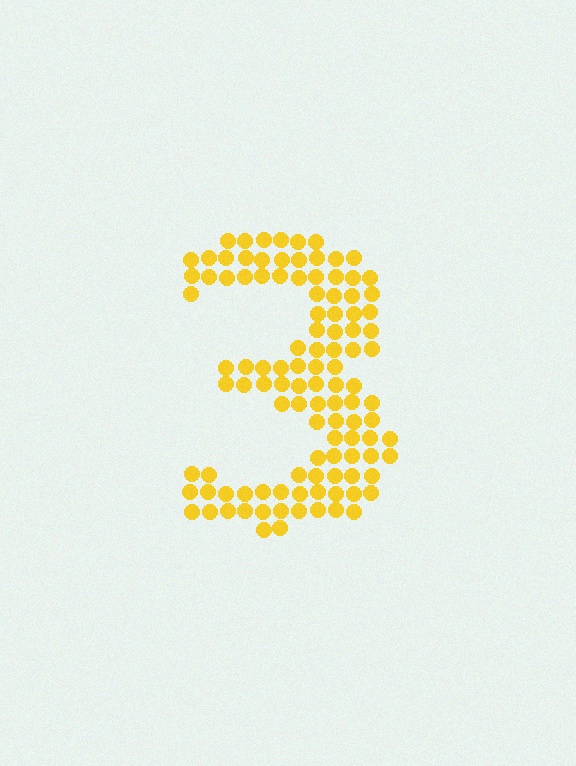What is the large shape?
The large shape is the digit 3.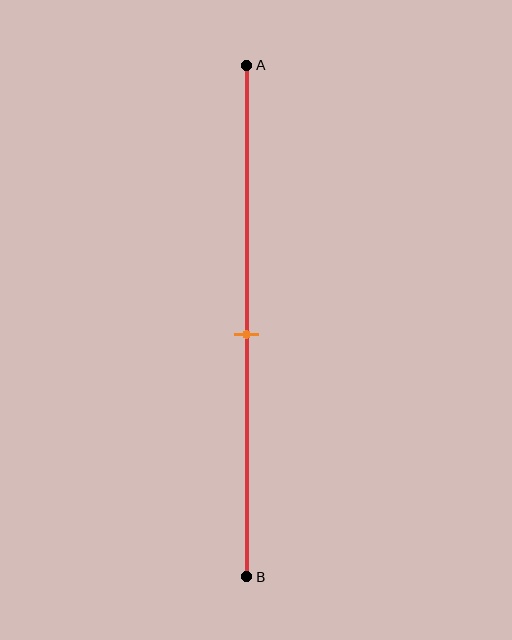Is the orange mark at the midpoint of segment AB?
Yes, the mark is approximately at the midpoint.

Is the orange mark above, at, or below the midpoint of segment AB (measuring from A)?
The orange mark is approximately at the midpoint of segment AB.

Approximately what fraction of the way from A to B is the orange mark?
The orange mark is approximately 55% of the way from A to B.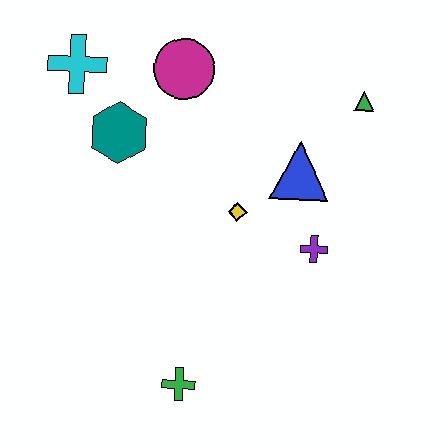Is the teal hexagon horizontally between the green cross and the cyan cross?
Yes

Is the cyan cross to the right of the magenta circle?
No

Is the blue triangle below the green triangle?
Yes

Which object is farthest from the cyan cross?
The green cross is farthest from the cyan cross.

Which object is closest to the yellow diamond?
The blue triangle is closest to the yellow diamond.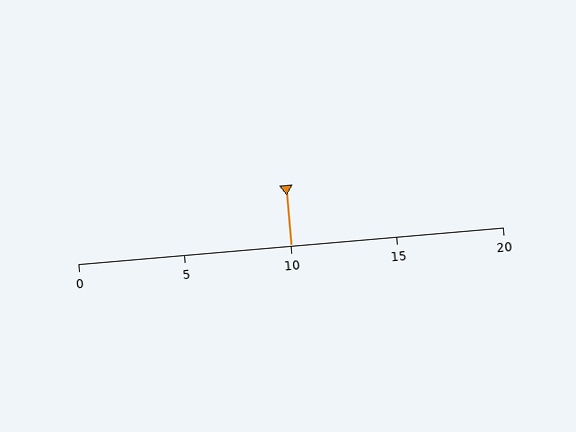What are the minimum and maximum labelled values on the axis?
The axis runs from 0 to 20.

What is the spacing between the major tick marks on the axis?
The major ticks are spaced 5 apart.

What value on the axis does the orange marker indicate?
The marker indicates approximately 10.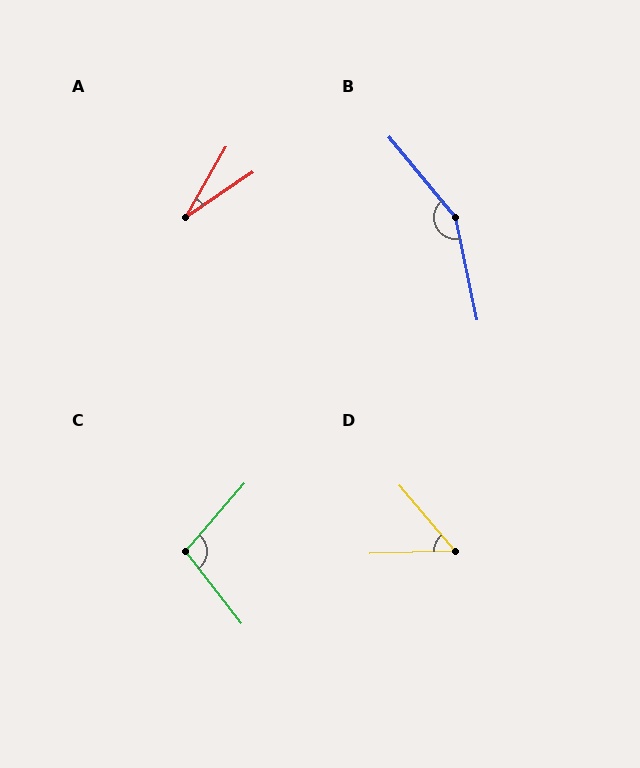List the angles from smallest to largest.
A (26°), D (51°), C (101°), B (152°).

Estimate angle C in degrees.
Approximately 101 degrees.